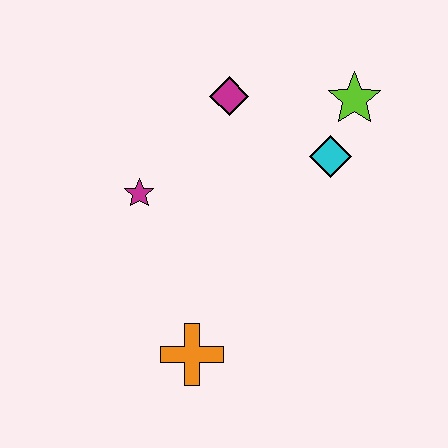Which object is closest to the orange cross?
The magenta star is closest to the orange cross.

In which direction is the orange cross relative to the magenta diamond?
The orange cross is below the magenta diamond.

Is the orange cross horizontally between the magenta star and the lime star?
Yes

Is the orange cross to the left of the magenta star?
No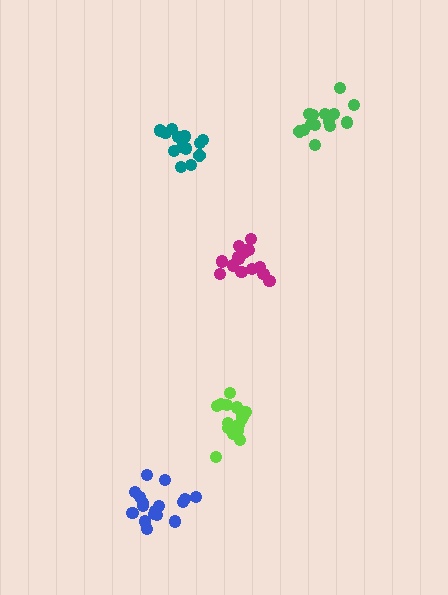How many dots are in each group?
Group 1: 14 dots, Group 2: 15 dots, Group 3: 15 dots, Group 4: 17 dots, Group 5: 14 dots (75 total).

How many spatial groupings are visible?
There are 5 spatial groupings.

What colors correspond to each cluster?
The clusters are colored: teal, magenta, lime, blue, green.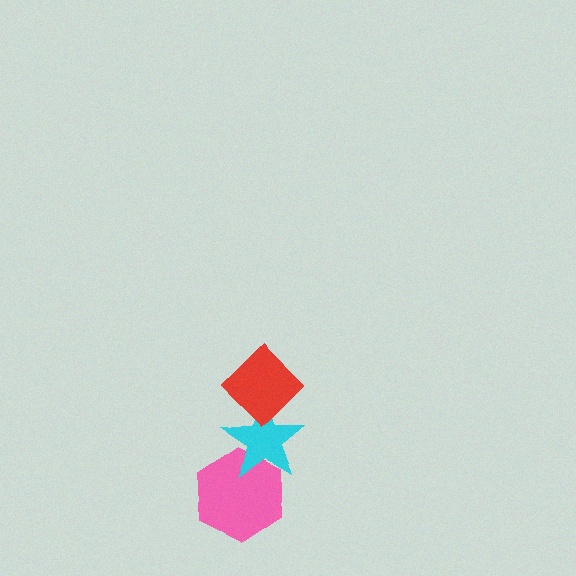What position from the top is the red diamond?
The red diamond is 1st from the top.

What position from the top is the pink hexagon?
The pink hexagon is 3rd from the top.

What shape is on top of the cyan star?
The red diamond is on top of the cyan star.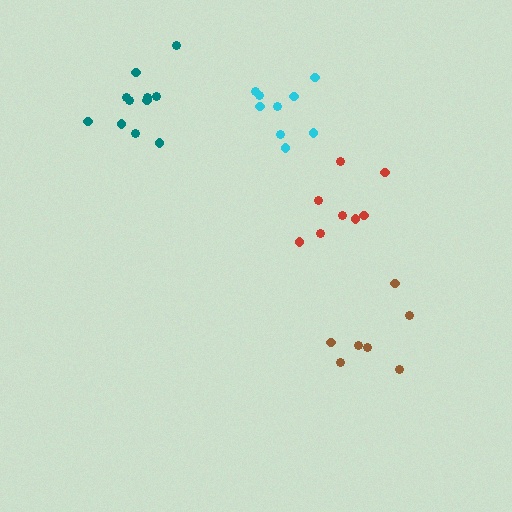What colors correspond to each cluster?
The clusters are colored: teal, brown, cyan, red.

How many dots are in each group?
Group 1: 11 dots, Group 2: 7 dots, Group 3: 9 dots, Group 4: 8 dots (35 total).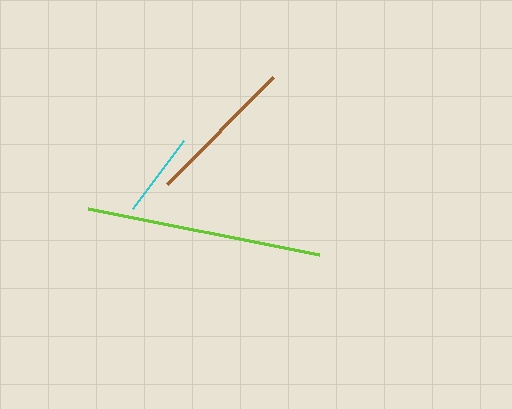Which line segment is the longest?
The lime line is the longest at approximately 235 pixels.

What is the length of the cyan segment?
The cyan segment is approximately 85 pixels long.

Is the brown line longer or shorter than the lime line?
The lime line is longer than the brown line.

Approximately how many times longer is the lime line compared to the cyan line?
The lime line is approximately 2.8 times the length of the cyan line.